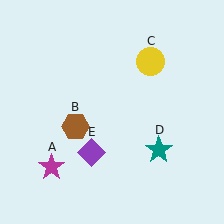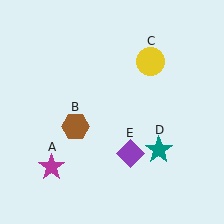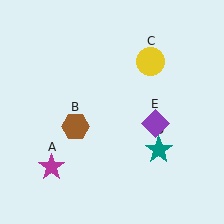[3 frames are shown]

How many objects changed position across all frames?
1 object changed position: purple diamond (object E).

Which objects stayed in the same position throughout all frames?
Magenta star (object A) and brown hexagon (object B) and yellow circle (object C) and teal star (object D) remained stationary.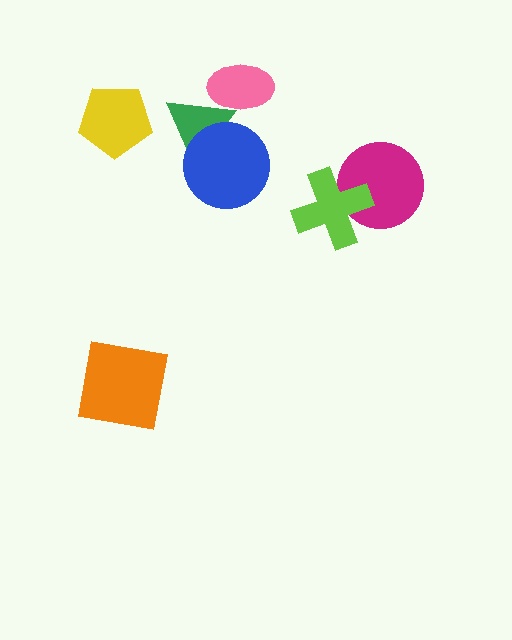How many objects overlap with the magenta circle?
1 object overlaps with the magenta circle.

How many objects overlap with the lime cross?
1 object overlaps with the lime cross.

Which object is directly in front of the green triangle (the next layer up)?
The blue circle is directly in front of the green triangle.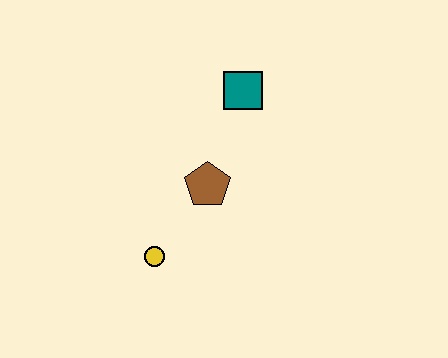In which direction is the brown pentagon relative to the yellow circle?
The brown pentagon is above the yellow circle.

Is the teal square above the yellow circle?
Yes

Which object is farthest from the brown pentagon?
The teal square is farthest from the brown pentagon.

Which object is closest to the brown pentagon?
The yellow circle is closest to the brown pentagon.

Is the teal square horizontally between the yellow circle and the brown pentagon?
No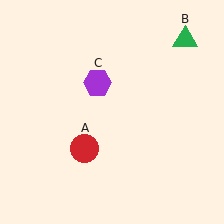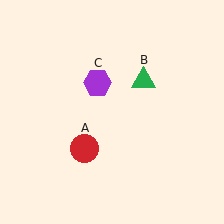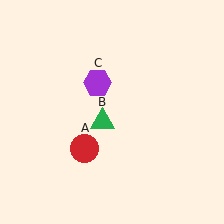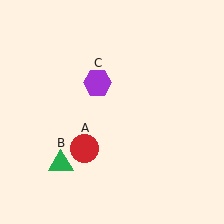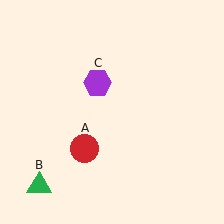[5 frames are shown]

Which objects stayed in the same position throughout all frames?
Red circle (object A) and purple hexagon (object C) remained stationary.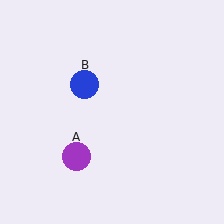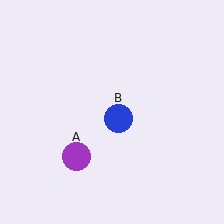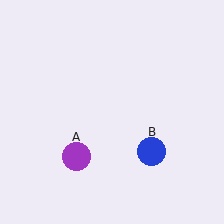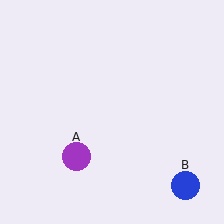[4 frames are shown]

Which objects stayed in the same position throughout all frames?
Purple circle (object A) remained stationary.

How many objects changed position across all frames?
1 object changed position: blue circle (object B).